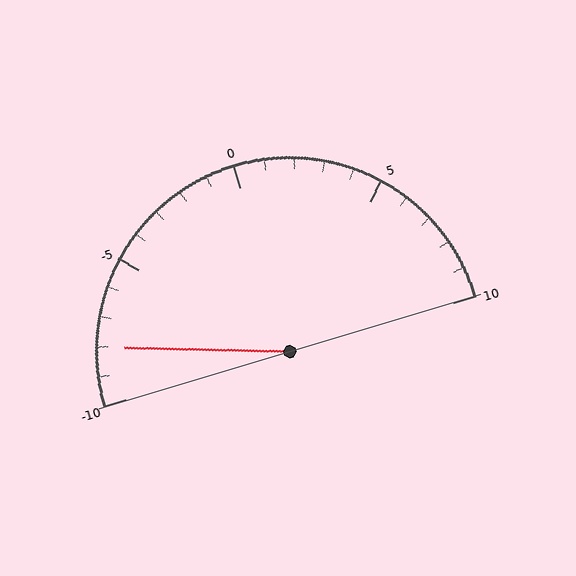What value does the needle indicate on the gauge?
The needle indicates approximately -8.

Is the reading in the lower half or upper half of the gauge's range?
The reading is in the lower half of the range (-10 to 10).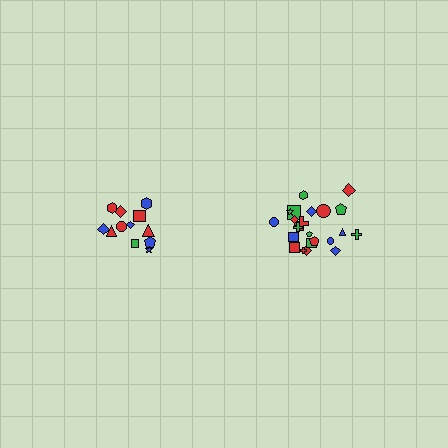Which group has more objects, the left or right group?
The right group.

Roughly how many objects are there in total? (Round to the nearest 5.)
Roughly 35 objects in total.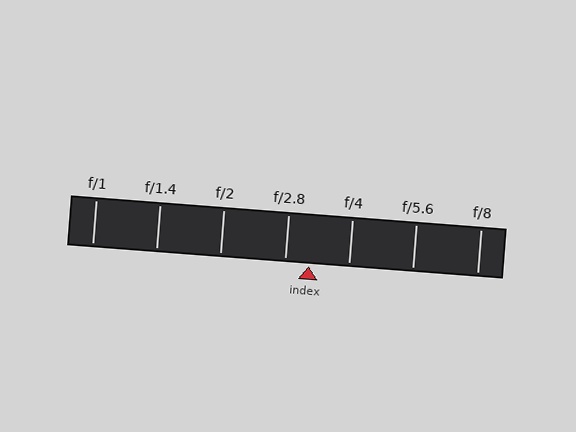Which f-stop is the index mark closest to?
The index mark is closest to f/2.8.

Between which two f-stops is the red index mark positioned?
The index mark is between f/2.8 and f/4.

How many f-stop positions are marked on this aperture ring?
There are 7 f-stop positions marked.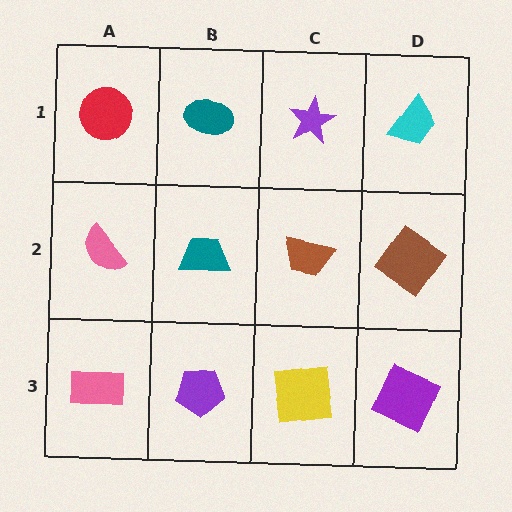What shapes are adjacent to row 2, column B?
A teal ellipse (row 1, column B), a purple pentagon (row 3, column B), a pink semicircle (row 2, column A), a brown trapezoid (row 2, column C).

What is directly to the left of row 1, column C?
A teal ellipse.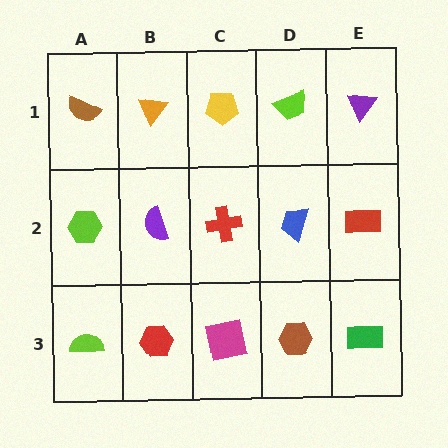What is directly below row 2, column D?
A brown hexagon.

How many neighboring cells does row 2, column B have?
4.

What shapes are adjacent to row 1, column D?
A blue trapezoid (row 2, column D), a yellow pentagon (row 1, column C), a purple triangle (row 1, column E).